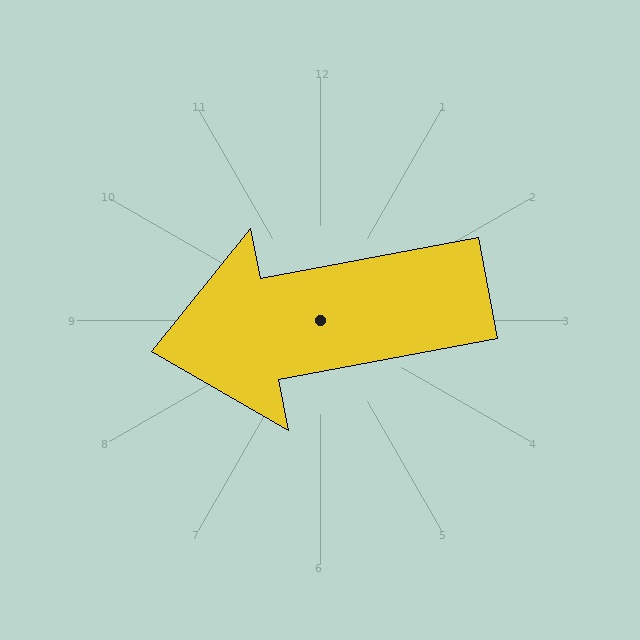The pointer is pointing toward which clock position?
Roughly 9 o'clock.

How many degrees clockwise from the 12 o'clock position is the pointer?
Approximately 259 degrees.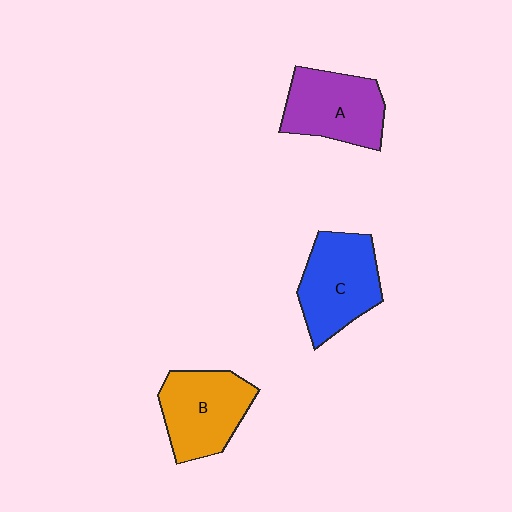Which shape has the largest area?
Shape C (blue).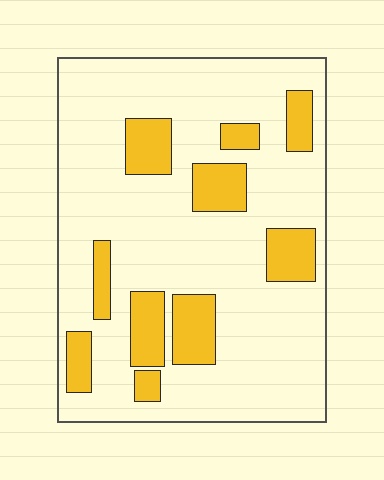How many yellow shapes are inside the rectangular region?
10.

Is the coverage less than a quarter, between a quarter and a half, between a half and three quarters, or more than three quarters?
Less than a quarter.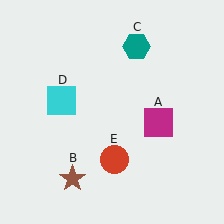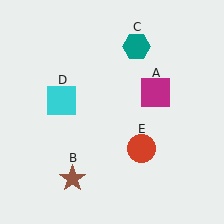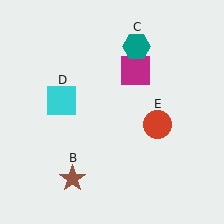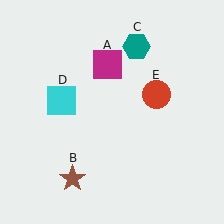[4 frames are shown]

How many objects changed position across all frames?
2 objects changed position: magenta square (object A), red circle (object E).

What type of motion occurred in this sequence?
The magenta square (object A), red circle (object E) rotated counterclockwise around the center of the scene.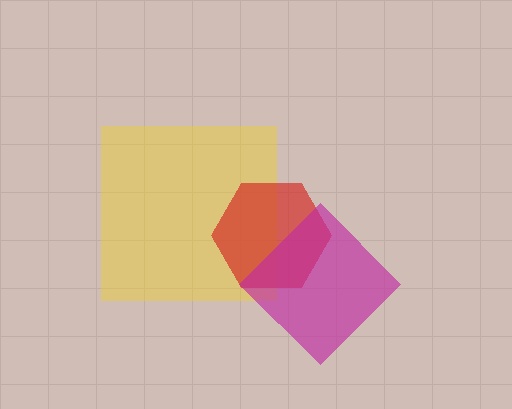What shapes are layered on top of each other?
The layered shapes are: a yellow square, a red hexagon, a magenta diamond.